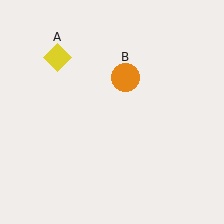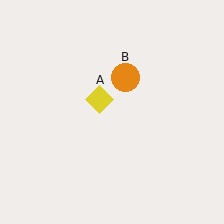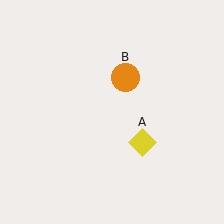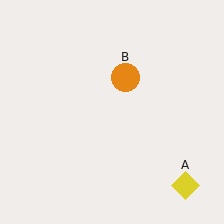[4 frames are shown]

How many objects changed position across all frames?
1 object changed position: yellow diamond (object A).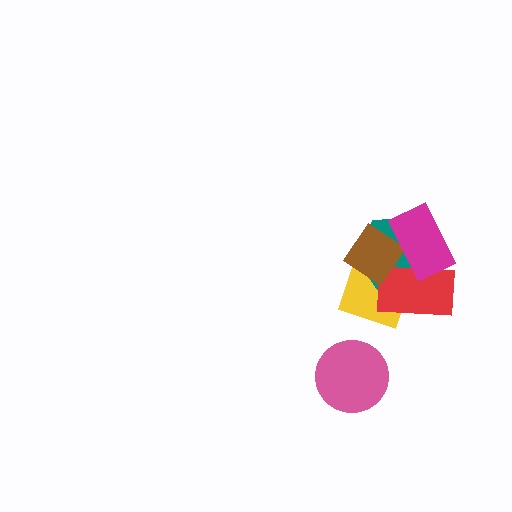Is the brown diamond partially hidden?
Yes, it is partially covered by another shape.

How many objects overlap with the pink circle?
0 objects overlap with the pink circle.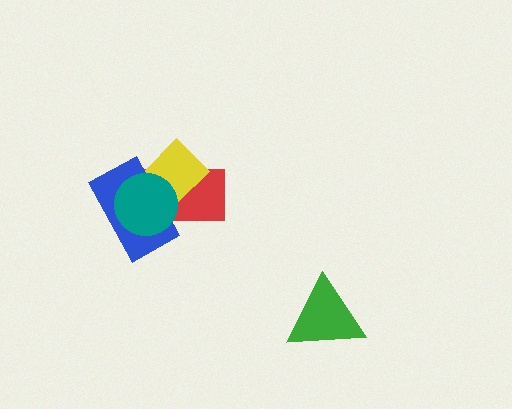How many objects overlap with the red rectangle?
3 objects overlap with the red rectangle.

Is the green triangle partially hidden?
No, no other shape covers it.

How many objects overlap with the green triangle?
0 objects overlap with the green triangle.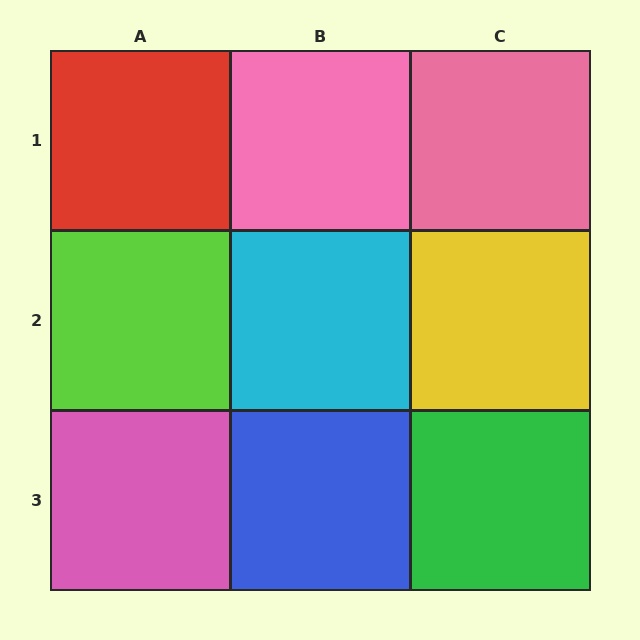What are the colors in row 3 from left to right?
Pink, blue, green.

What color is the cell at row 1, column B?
Pink.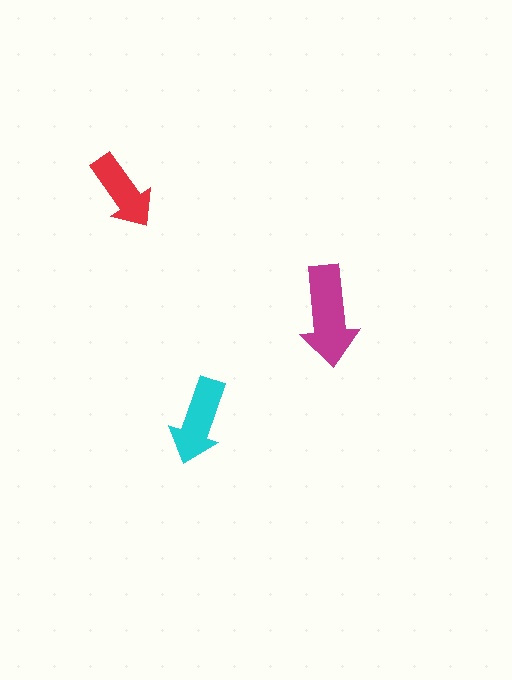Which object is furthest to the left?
The red arrow is leftmost.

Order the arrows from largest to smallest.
the magenta one, the cyan one, the red one.